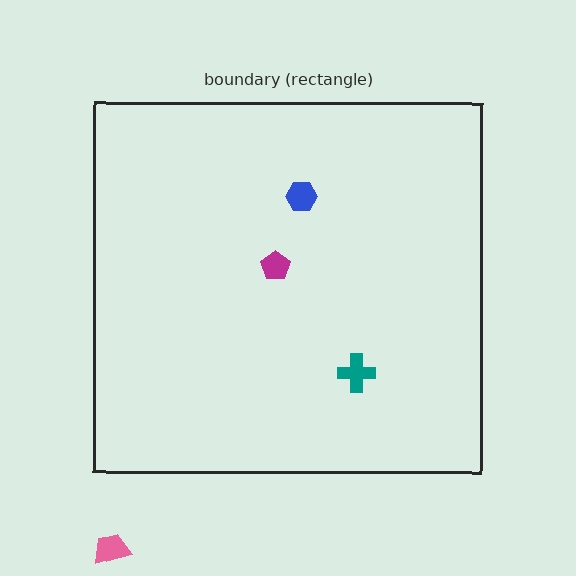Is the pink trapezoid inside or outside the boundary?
Outside.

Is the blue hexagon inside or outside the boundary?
Inside.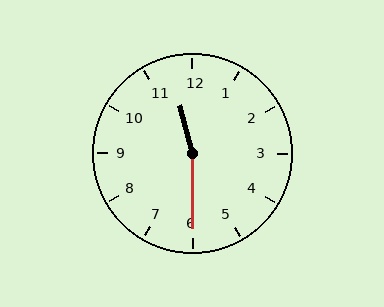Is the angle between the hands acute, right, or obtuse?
It is obtuse.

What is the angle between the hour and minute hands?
Approximately 165 degrees.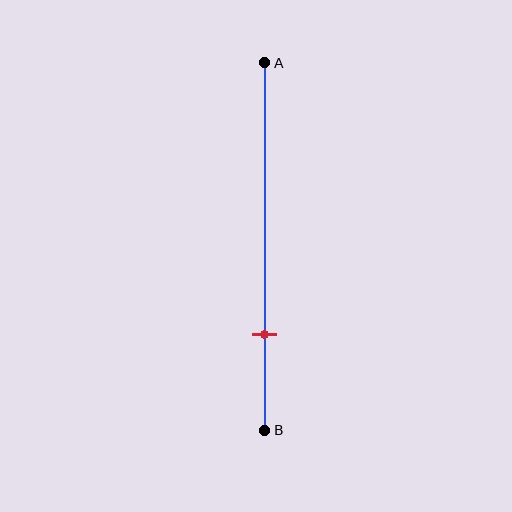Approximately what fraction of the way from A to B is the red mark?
The red mark is approximately 75% of the way from A to B.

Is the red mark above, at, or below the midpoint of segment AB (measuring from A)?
The red mark is below the midpoint of segment AB.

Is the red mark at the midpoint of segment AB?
No, the mark is at about 75% from A, not at the 50% midpoint.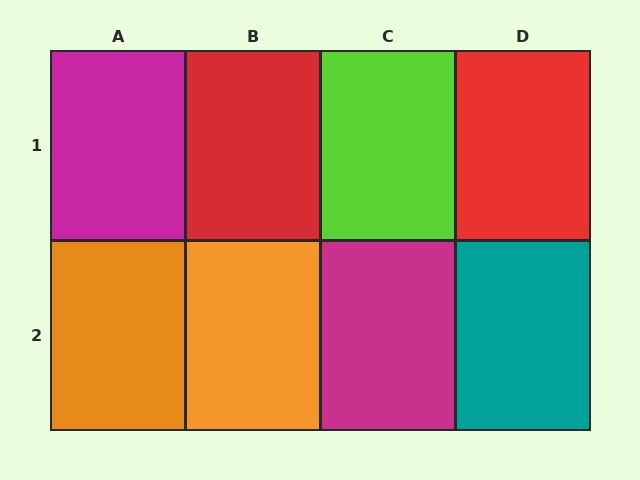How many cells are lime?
1 cell is lime.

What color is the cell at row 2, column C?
Magenta.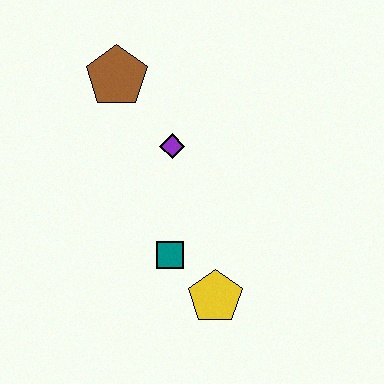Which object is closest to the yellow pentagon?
The teal square is closest to the yellow pentagon.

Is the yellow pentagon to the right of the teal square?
Yes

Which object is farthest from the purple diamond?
The yellow pentagon is farthest from the purple diamond.